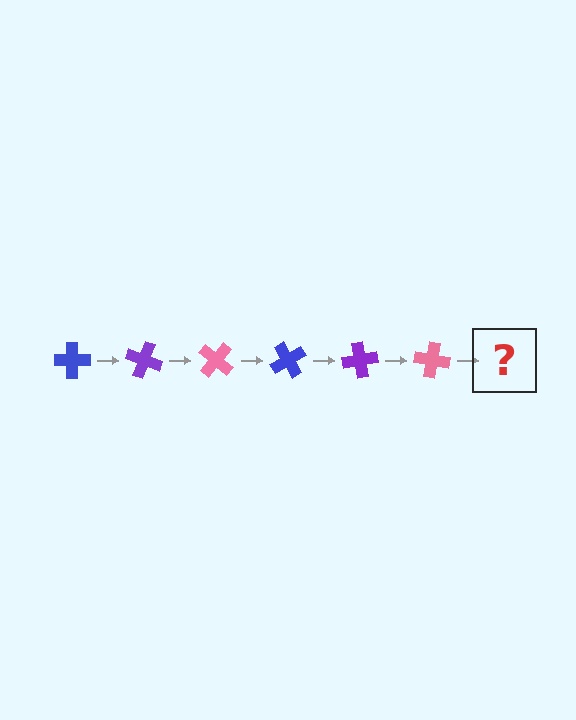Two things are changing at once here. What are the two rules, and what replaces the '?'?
The two rules are that it rotates 20 degrees each step and the color cycles through blue, purple, and pink. The '?' should be a blue cross, rotated 120 degrees from the start.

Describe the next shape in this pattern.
It should be a blue cross, rotated 120 degrees from the start.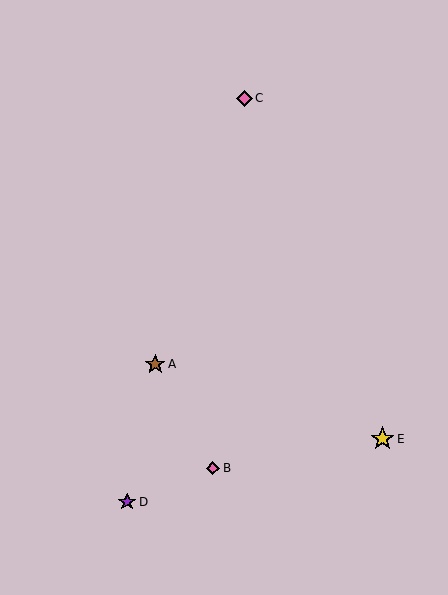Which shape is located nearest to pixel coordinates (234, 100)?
The pink diamond (labeled C) at (244, 98) is nearest to that location.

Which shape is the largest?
The yellow star (labeled E) is the largest.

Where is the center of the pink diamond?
The center of the pink diamond is at (213, 468).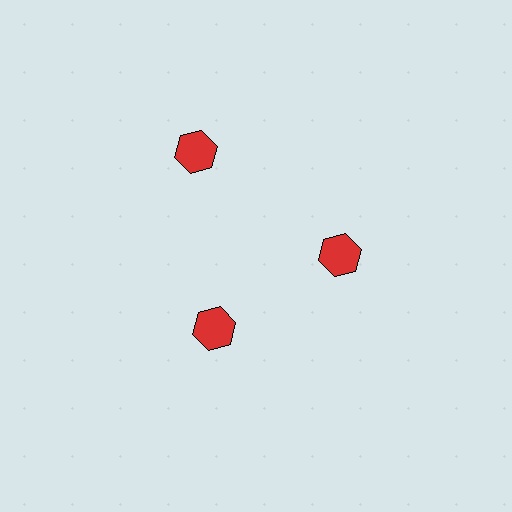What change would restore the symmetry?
The symmetry would be restored by moving it inward, back onto the ring so that all 3 hexagons sit at equal angles and equal distance from the center.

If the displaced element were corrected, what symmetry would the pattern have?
It would have 3-fold rotational symmetry — the pattern would map onto itself every 120 degrees.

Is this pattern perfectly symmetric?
No. The 3 red hexagons are arranged in a ring, but one element near the 11 o'clock position is pushed outward from the center, breaking the 3-fold rotational symmetry.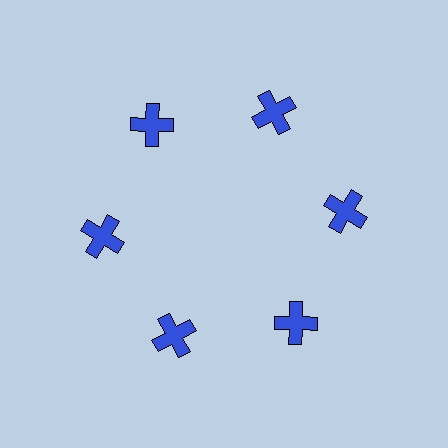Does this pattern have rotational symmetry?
Yes, this pattern has 6-fold rotational symmetry. It looks the same after rotating 60 degrees around the center.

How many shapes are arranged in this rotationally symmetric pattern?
There are 6 shapes, arranged in 6 groups of 1.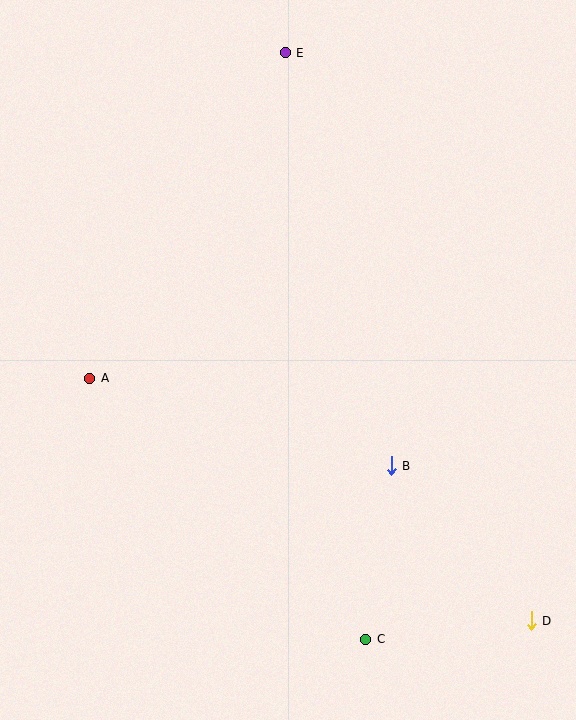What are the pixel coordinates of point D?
Point D is at (531, 621).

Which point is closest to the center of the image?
Point B at (391, 466) is closest to the center.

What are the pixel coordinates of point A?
Point A is at (90, 378).